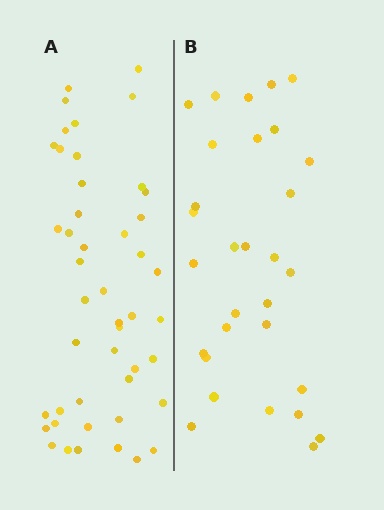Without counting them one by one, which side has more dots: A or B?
Region A (the left region) has more dots.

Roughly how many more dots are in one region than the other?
Region A has approximately 15 more dots than region B.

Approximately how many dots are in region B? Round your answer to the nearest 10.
About 30 dots.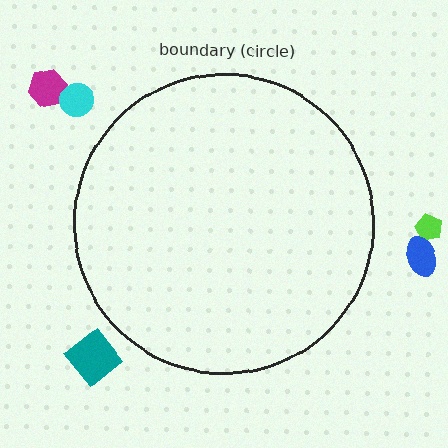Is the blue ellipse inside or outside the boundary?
Outside.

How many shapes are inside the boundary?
0 inside, 5 outside.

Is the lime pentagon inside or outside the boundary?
Outside.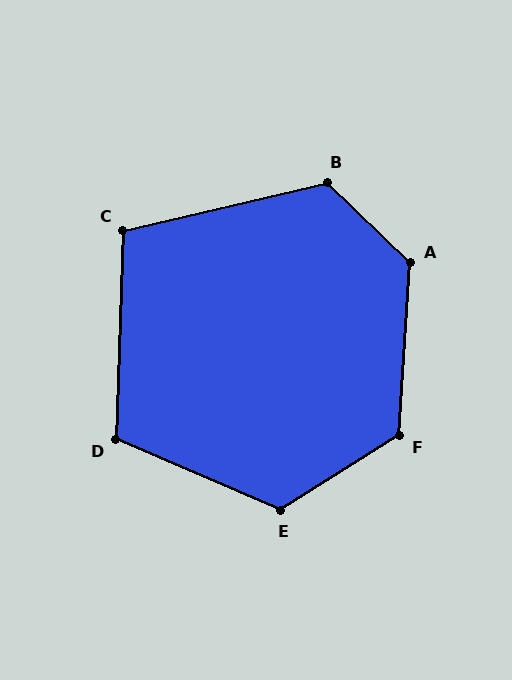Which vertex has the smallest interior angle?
C, at approximately 105 degrees.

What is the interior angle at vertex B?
Approximately 123 degrees (obtuse).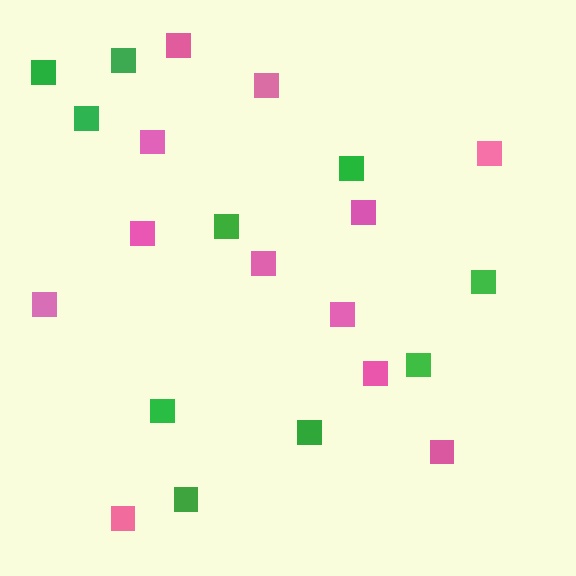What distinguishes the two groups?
There are 2 groups: one group of green squares (10) and one group of pink squares (12).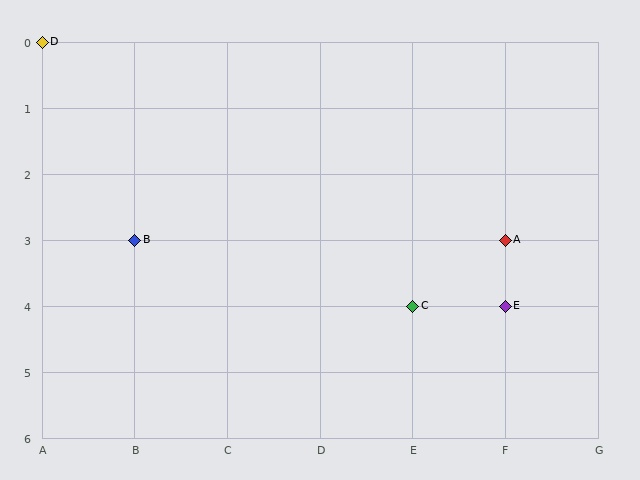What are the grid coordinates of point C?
Point C is at grid coordinates (E, 4).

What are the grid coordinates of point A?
Point A is at grid coordinates (F, 3).